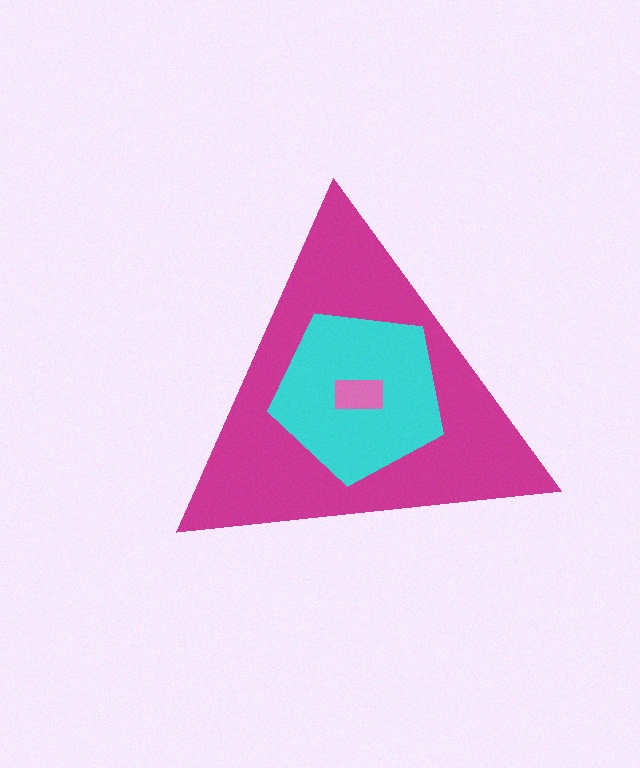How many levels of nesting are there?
3.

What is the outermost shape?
The magenta triangle.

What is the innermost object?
The pink rectangle.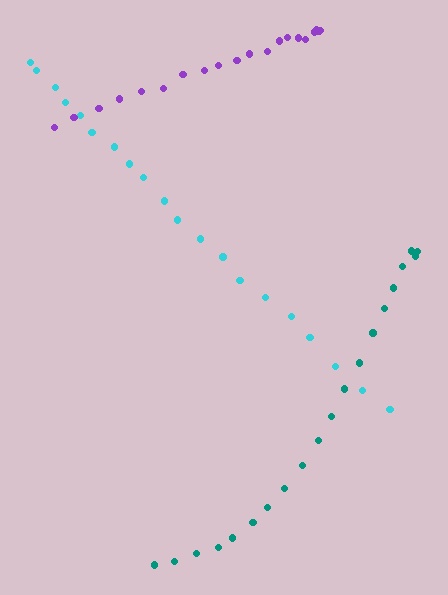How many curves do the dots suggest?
There are 3 distinct paths.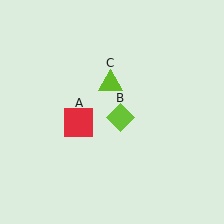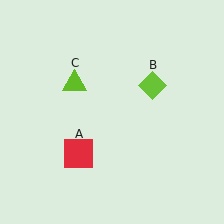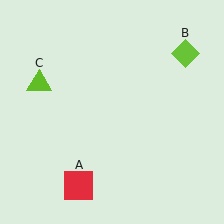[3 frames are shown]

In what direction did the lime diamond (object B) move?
The lime diamond (object B) moved up and to the right.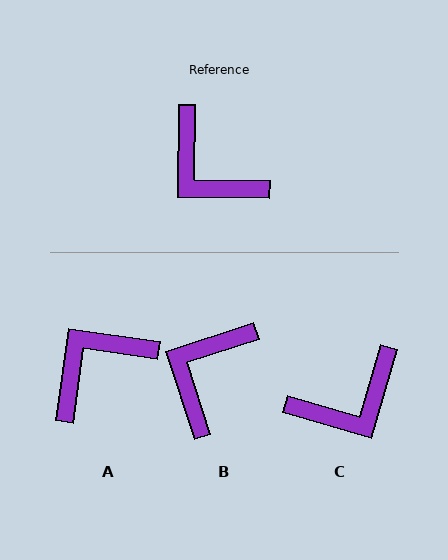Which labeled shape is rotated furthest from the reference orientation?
A, about 97 degrees away.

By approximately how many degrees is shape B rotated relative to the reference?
Approximately 72 degrees clockwise.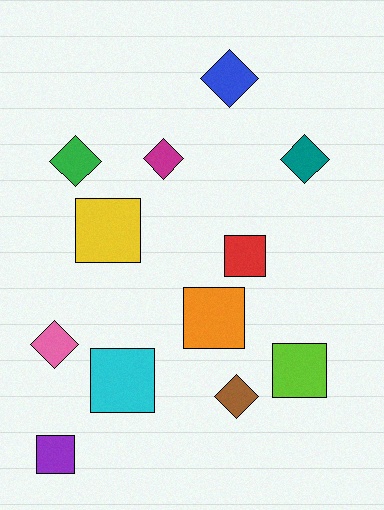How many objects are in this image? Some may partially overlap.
There are 12 objects.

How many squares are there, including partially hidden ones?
There are 6 squares.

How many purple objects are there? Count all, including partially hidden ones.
There is 1 purple object.